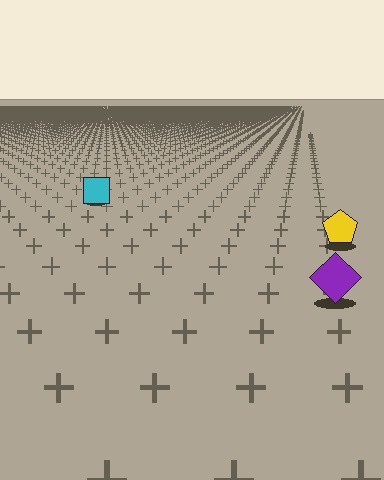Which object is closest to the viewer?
The purple diamond is closest. The texture marks near it are larger and more spread out.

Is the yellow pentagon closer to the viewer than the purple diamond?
No. The purple diamond is closer — you can tell from the texture gradient: the ground texture is coarser near it.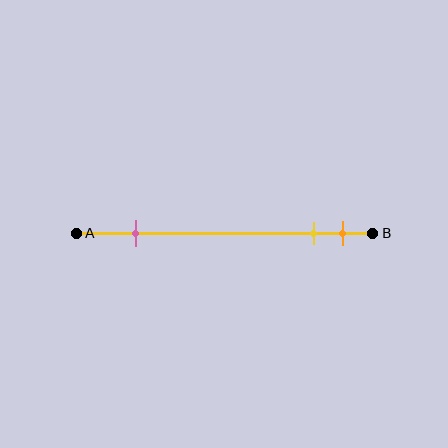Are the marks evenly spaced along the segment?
No, the marks are not evenly spaced.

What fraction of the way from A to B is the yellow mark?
The yellow mark is approximately 80% (0.8) of the way from A to B.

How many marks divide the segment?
There are 3 marks dividing the segment.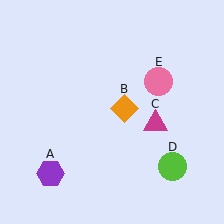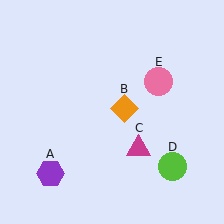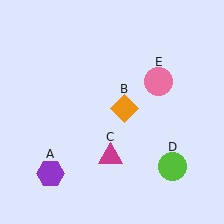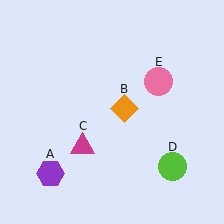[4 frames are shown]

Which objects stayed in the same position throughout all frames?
Purple hexagon (object A) and orange diamond (object B) and lime circle (object D) and pink circle (object E) remained stationary.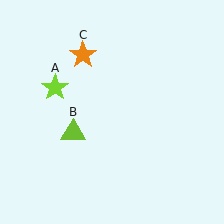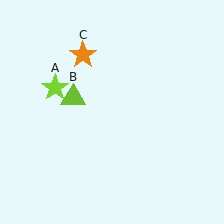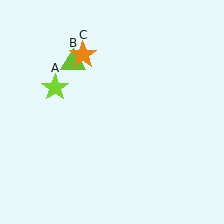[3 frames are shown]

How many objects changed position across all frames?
1 object changed position: lime triangle (object B).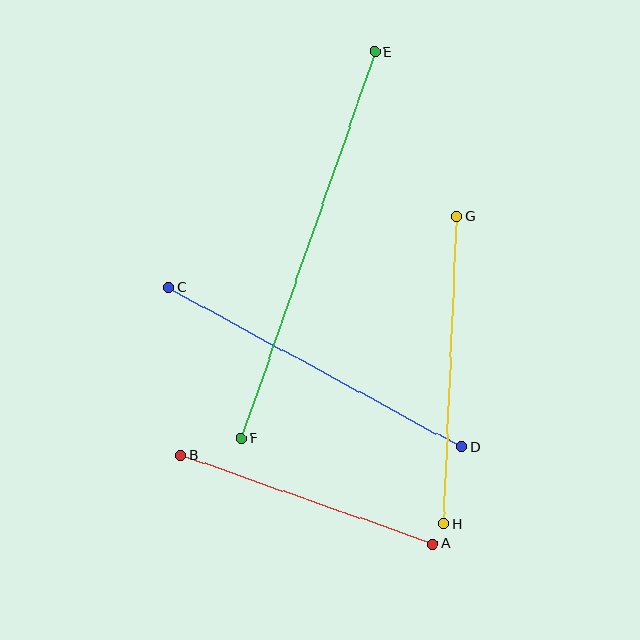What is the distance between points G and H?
The distance is approximately 308 pixels.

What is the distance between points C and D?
The distance is approximately 333 pixels.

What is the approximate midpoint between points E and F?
The midpoint is at approximately (308, 245) pixels.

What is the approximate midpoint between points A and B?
The midpoint is at approximately (307, 499) pixels.